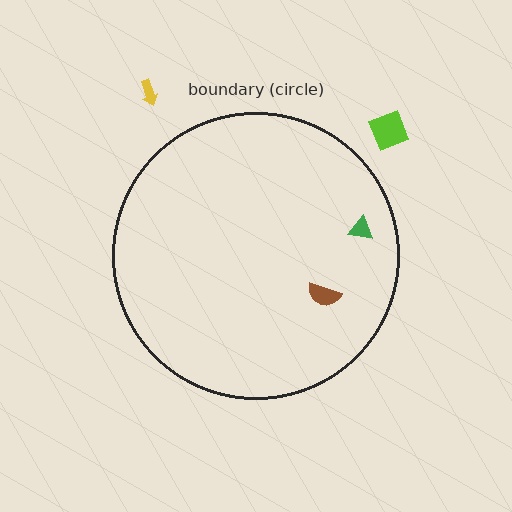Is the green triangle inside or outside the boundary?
Inside.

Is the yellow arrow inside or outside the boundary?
Outside.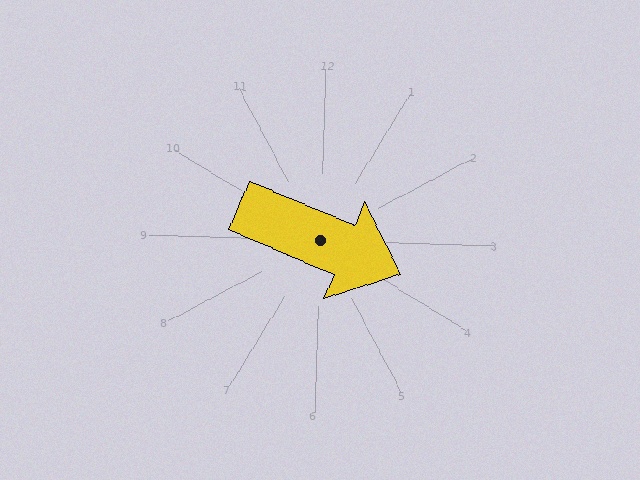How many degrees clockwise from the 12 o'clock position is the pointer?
Approximately 111 degrees.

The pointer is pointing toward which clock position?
Roughly 4 o'clock.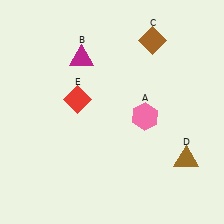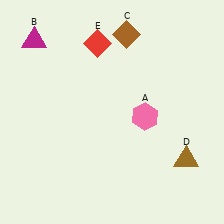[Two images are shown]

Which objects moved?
The objects that moved are: the magenta triangle (B), the brown diamond (C), the red diamond (E).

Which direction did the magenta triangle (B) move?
The magenta triangle (B) moved left.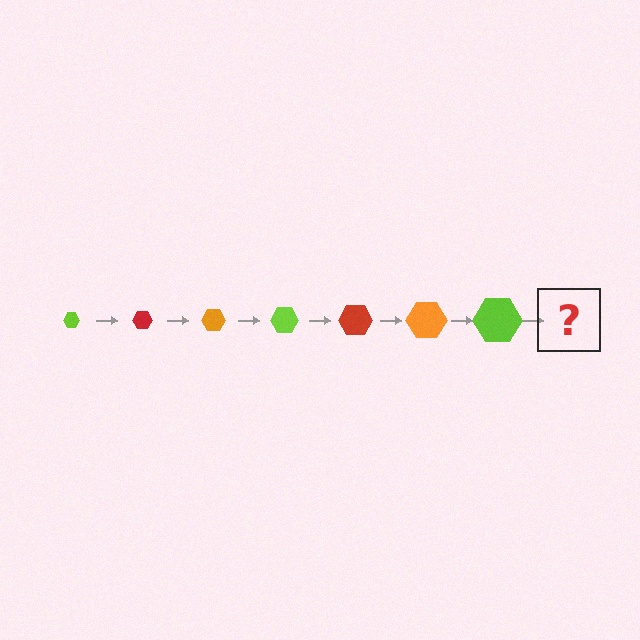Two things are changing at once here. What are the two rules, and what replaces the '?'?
The two rules are that the hexagon grows larger each step and the color cycles through lime, red, and orange. The '?' should be a red hexagon, larger than the previous one.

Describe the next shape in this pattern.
It should be a red hexagon, larger than the previous one.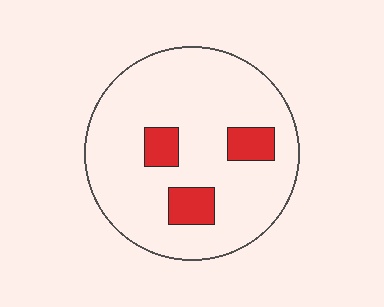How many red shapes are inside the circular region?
3.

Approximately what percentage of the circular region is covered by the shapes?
Approximately 15%.